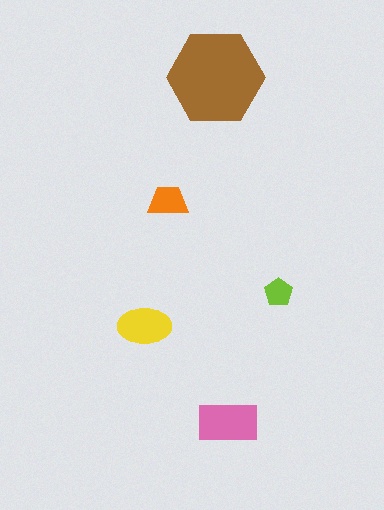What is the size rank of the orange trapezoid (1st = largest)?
4th.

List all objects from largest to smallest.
The brown hexagon, the pink rectangle, the yellow ellipse, the orange trapezoid, the lime pentagon.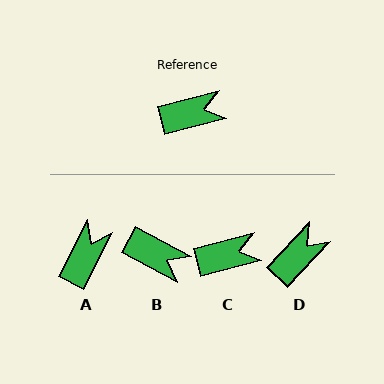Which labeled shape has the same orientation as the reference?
C.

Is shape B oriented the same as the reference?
No, it is off by about 43 degrees.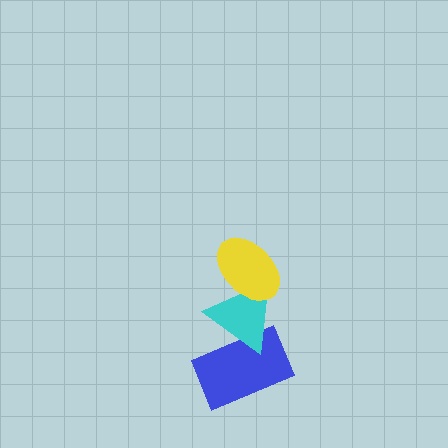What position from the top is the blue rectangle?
The blue rectangle is 3rd from the top.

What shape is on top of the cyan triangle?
The yellow ellipse is on top of the cyan triangle.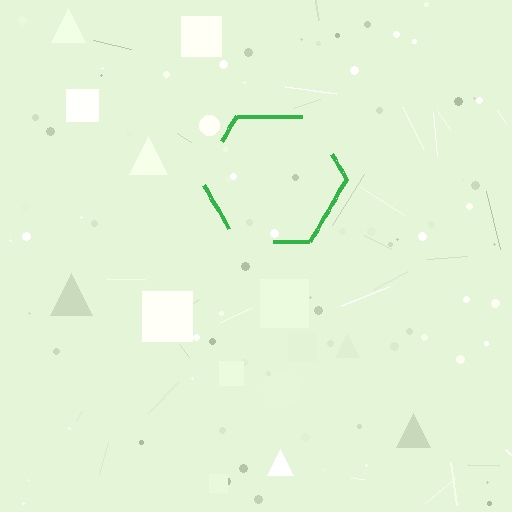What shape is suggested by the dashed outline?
The dashed outline suggests a hexagon.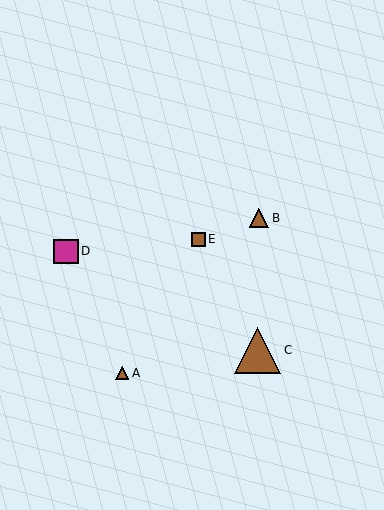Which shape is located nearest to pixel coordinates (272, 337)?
The brown triangle (labeled C) at (258, 350) is nearest to that location.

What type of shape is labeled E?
Shape E is a brown square.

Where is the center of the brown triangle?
The center of the brown triangle is at (258, 350).